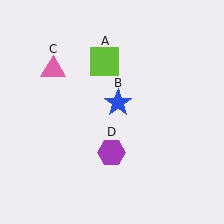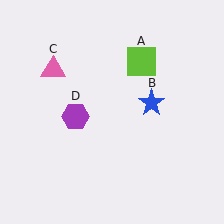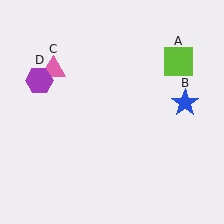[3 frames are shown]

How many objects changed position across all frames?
3 objects changed position: lime square (object A), blue star (object B), purple hexagon (object D).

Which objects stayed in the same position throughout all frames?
Pink triangle (object C) remained stationary.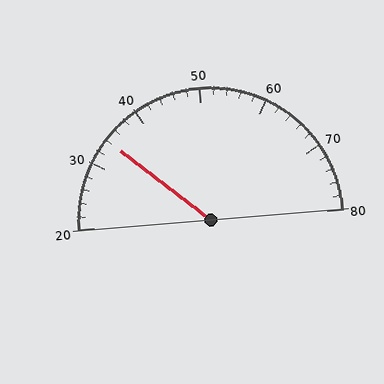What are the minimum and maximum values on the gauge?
The gauge ranges from 20 to 80.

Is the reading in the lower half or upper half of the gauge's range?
The reading is in the lower half of the range (20 to 80).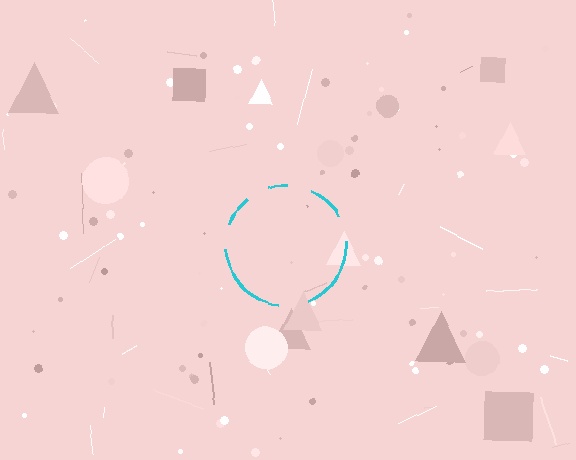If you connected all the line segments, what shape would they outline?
They would outline a circle.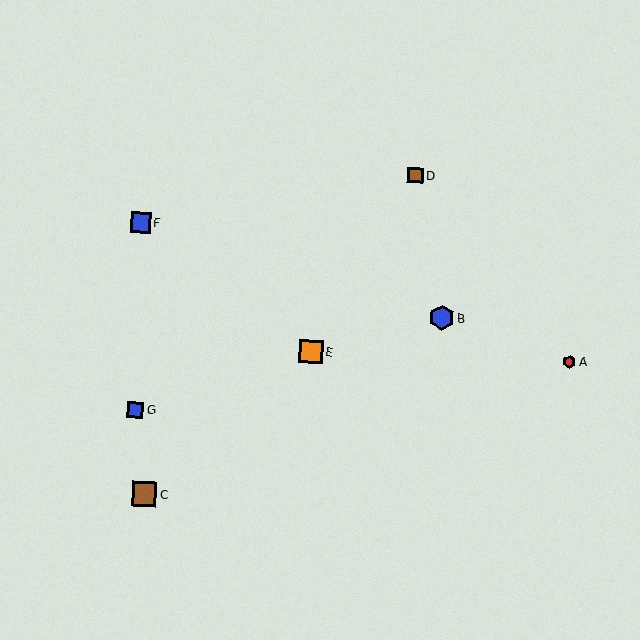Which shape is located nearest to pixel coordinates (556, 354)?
The red hexagon (labeled A) at (570, 362) is nearest to that location.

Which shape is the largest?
The blue hexagon (labeled B) is the largest.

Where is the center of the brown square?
The center of the brown square is at (415, 175).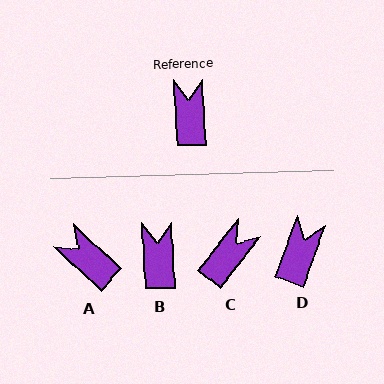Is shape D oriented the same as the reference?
No, it is off by about 23 degrees.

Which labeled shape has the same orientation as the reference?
B.